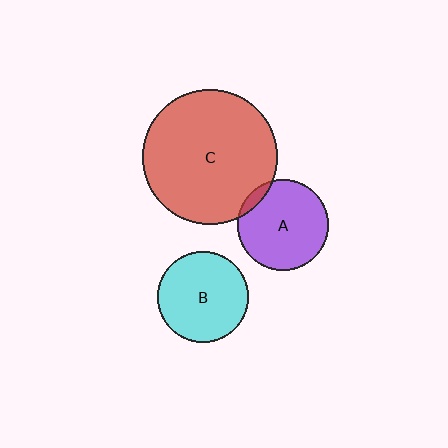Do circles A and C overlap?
Yes.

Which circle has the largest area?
Circle C (red).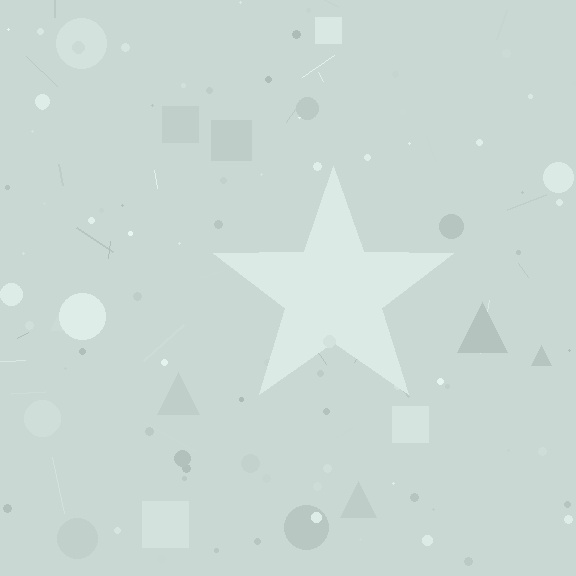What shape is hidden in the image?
A star is hidden in the image.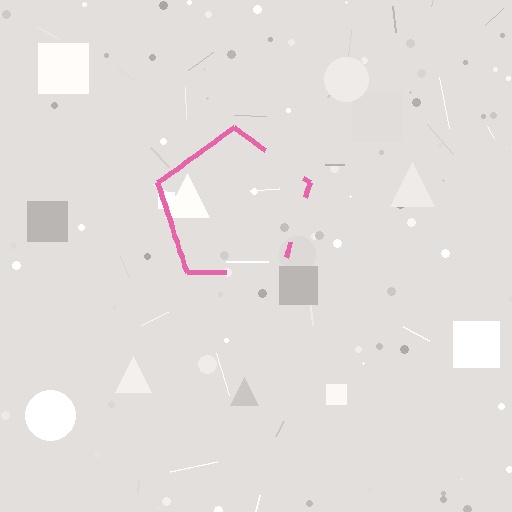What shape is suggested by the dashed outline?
The dashed outline suggests a pentagon.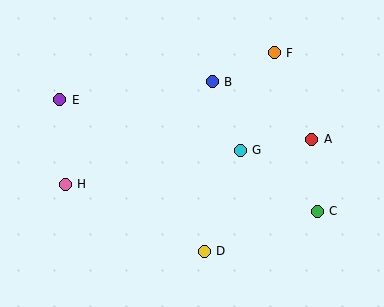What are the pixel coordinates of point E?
Point E is at (60, 100).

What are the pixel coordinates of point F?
Point F is at (274, 53).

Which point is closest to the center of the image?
Point G at (240, 150) is closest to the center.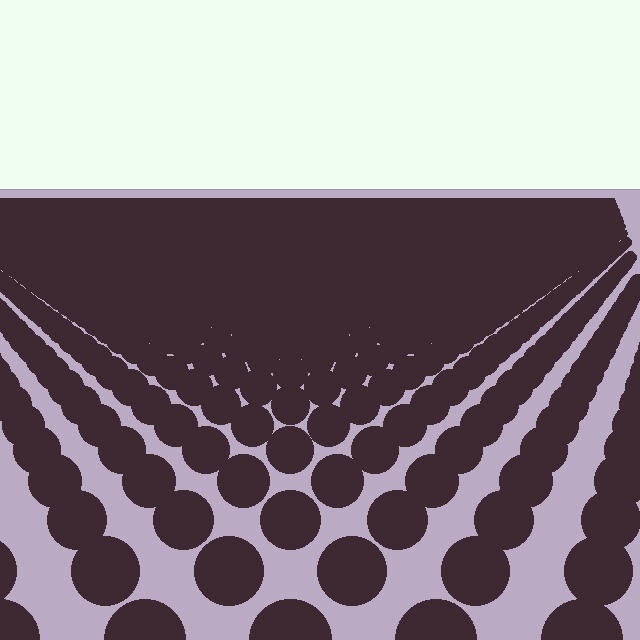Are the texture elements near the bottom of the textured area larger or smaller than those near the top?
Larger. Near the bottom, elements are closer to the viewer and appear at a bigger on-screen size.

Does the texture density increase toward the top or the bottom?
Density increases toward the top.